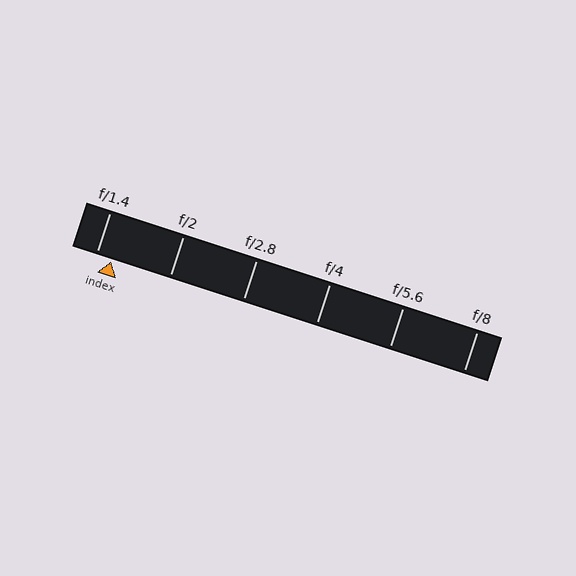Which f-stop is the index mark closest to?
The index mark is closest to f/1.4.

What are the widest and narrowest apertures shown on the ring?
The widest aperture shown is f/1.4 and the narrowest is f/8.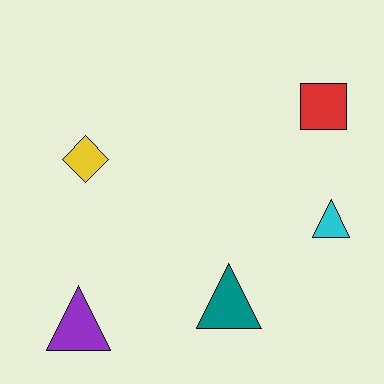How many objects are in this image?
There are 5 objects.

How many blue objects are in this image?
There are no blue objects.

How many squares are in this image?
There is 1 square.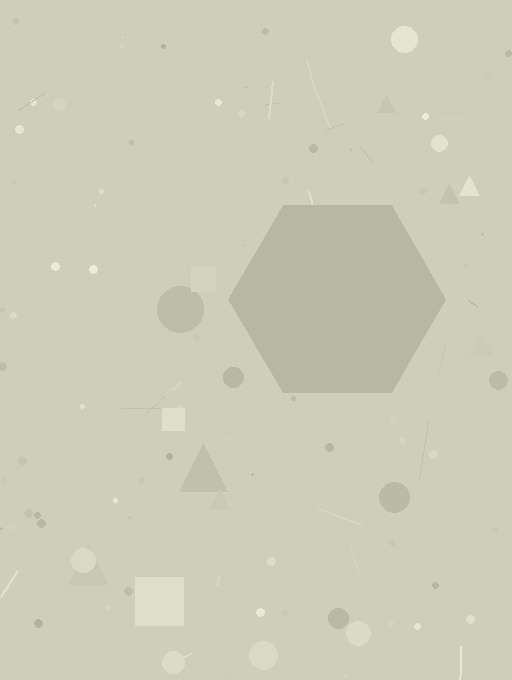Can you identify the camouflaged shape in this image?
The camouflaged shape is a hexagon.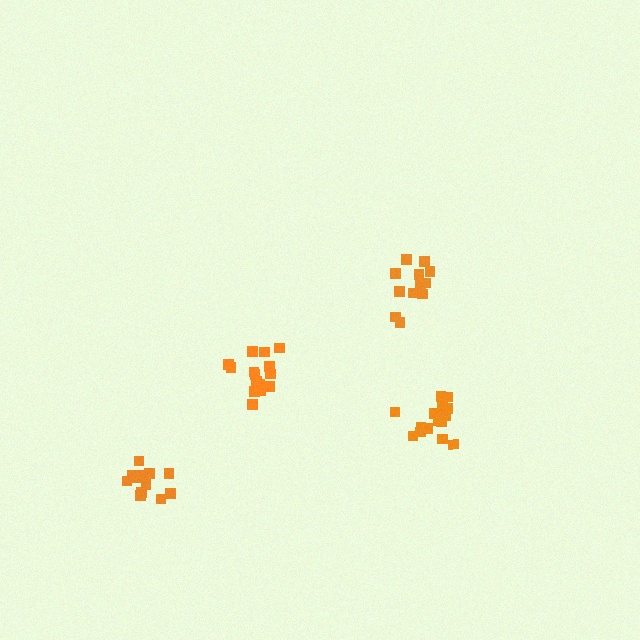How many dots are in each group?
Group 1: 16 dots, Group 2: 17 dots, Group 3: 12 dots, Group 4: 13 dots (58 total).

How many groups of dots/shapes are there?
There are 4 groups.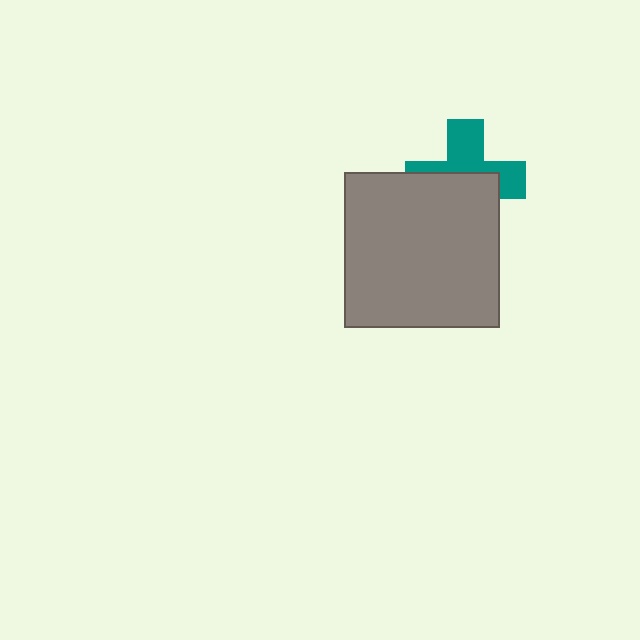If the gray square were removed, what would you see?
You would see the complete teal cross.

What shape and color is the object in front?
The object in front is a gray square.